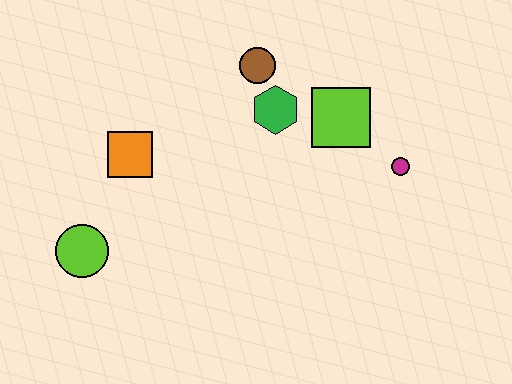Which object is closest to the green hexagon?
The brown circle is closest to the green hexagon.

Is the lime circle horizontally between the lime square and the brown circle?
No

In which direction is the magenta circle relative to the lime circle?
The magenta circle is to the right of the lime circle.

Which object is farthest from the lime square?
The lime circle is farthest from the lime square.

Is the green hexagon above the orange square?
Yes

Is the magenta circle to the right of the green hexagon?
Yes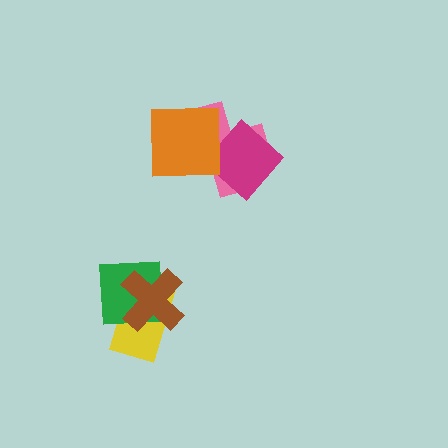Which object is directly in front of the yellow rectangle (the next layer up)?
The green square is directly in front of the yellow rectangle.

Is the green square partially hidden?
Yes, it is partially covered by another shape.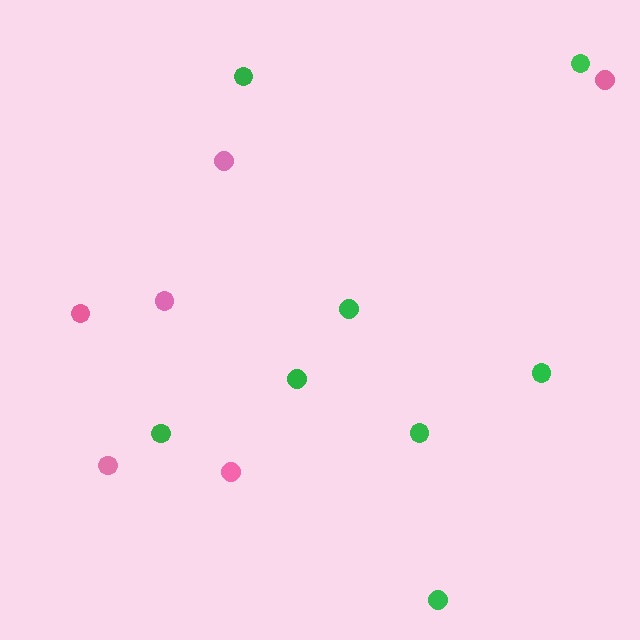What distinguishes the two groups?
There are 2 groups: one group of pink circles (6) and one group of green circles (8).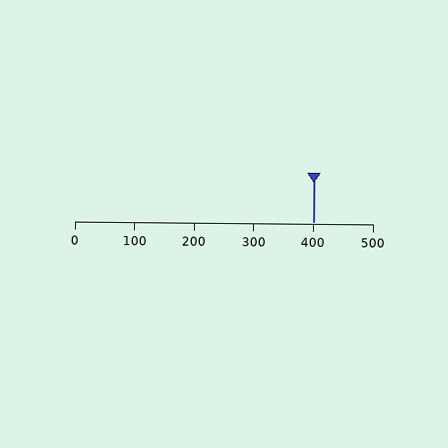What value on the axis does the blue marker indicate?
The marker indicates approximately 400.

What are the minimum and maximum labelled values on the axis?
The axis runs from 0 to 500.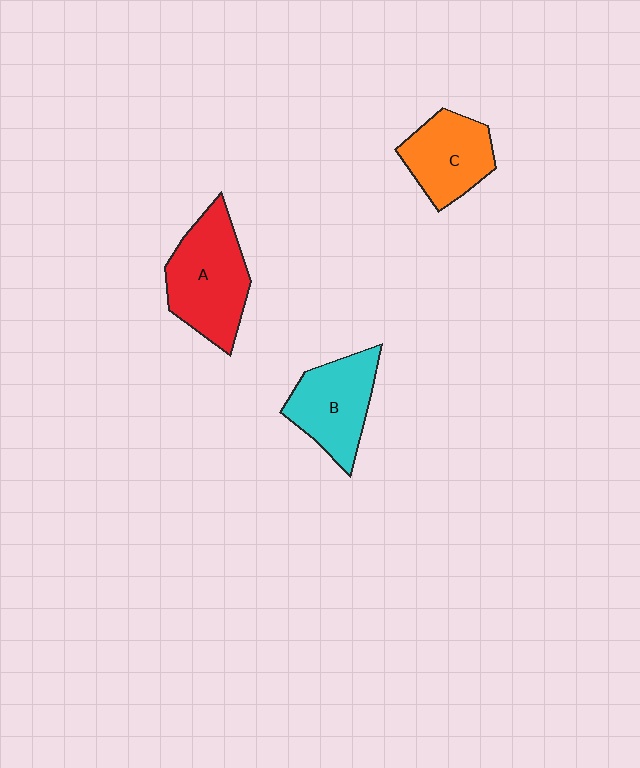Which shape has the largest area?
Shape A (red).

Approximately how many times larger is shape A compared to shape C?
Approximately 1.3 times.